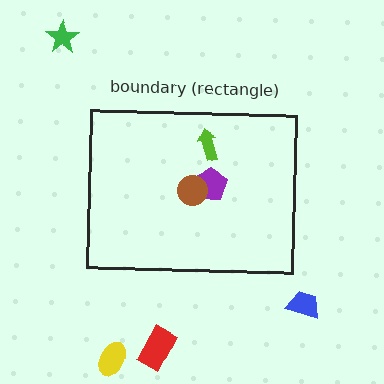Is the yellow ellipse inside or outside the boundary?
Outside.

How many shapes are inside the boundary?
3 inside, 4 outside.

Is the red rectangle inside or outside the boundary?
Outside.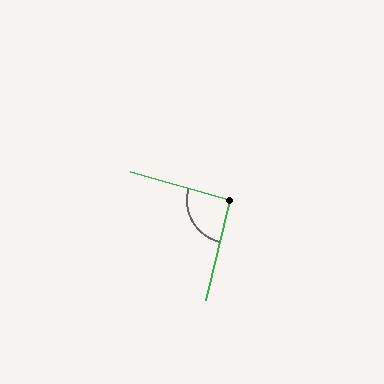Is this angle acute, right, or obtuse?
It is approximately a right angle.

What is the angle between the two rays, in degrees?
Approximately 92 degrees.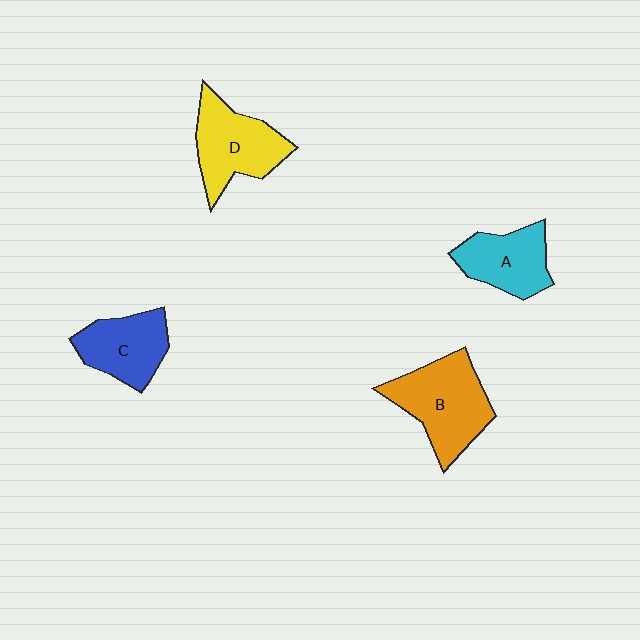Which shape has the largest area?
Shape B (orange).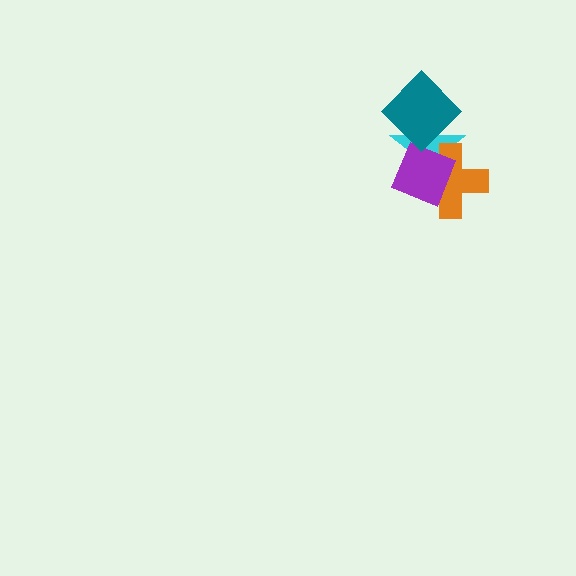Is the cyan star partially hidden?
Yes, it is partially covered by another shape.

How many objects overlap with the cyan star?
3 objects overlap with the cyan star.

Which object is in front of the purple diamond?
The teal diamond is in front of the purple diamond.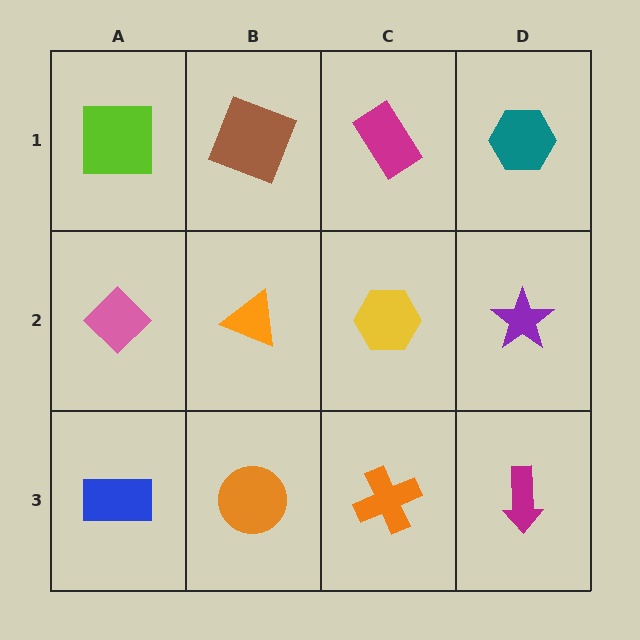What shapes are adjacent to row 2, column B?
A brown square (row 1, column B), an orange circle (row 3, column B), a pink diamond (row 2, column A), a yellow hexagon (row 2, column C).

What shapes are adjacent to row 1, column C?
A yellow hexagon (row 2, column C), a brown square (row 1, column B), a teal hexagon (row 1, column D).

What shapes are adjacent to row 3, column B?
An orange triangle (row 2, column B), a blue rectangle (row 3, column A), an orange cross (row 3, column C).